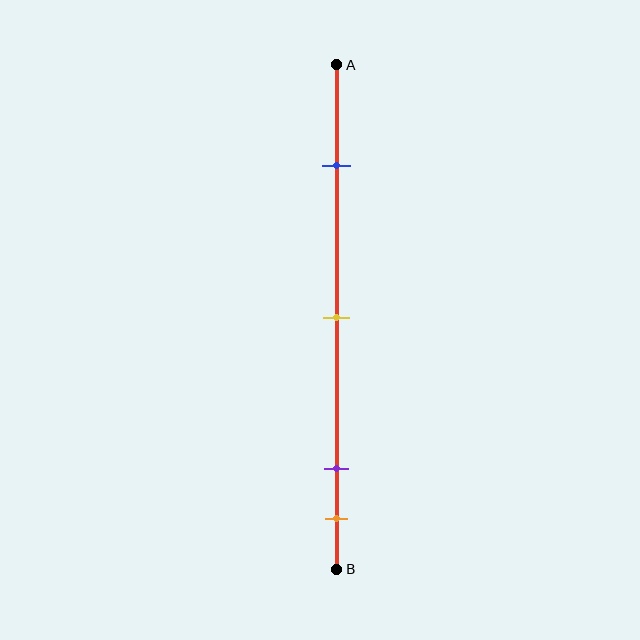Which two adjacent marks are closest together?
The purple and orange marks are the closest adjacent pair.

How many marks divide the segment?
There are 4 marks dividing the segment.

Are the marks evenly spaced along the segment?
No, the marks are not evenly spaced.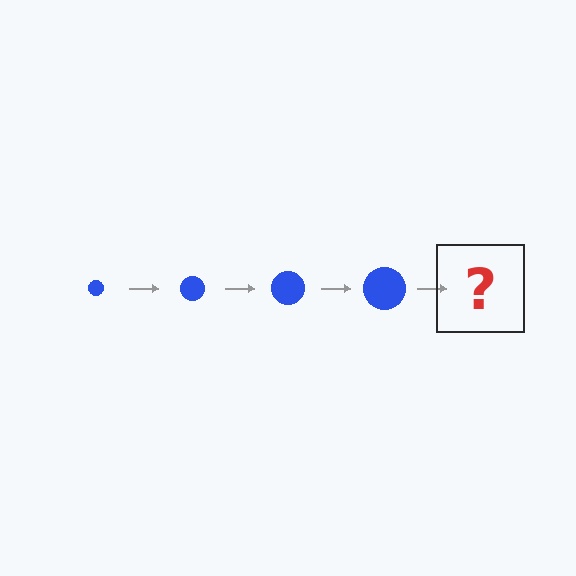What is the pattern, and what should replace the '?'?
The pattern is that the circle gets progressively larger each step. The '?' should be a blue circle, larger than the previous one.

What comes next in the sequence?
The next element should be a blue circle, larger than the previous one.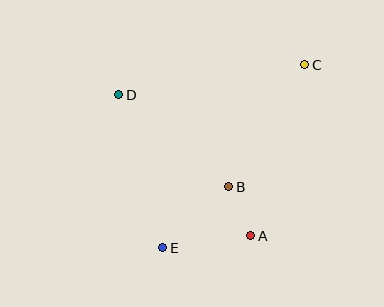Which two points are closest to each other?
Points A and B are closest to each other.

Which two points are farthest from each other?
Points C and E are farthest from each other.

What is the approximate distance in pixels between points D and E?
The distance between D and E is approximately 159 pixels.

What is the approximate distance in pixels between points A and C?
The distance between A and C is approximately 179 pixels.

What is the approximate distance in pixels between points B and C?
The distance between B and C is approximately 144 pixels.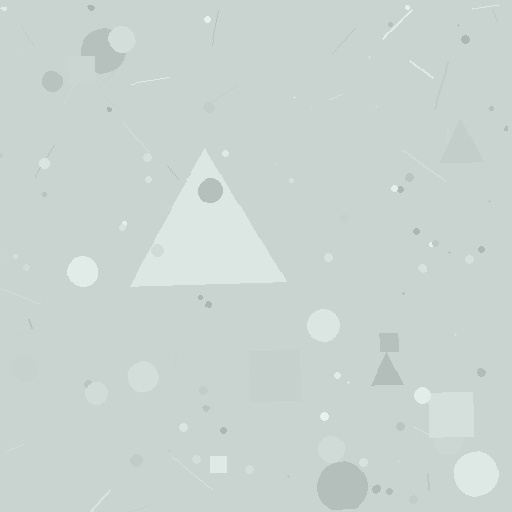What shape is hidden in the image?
A triangle is hidden in the image.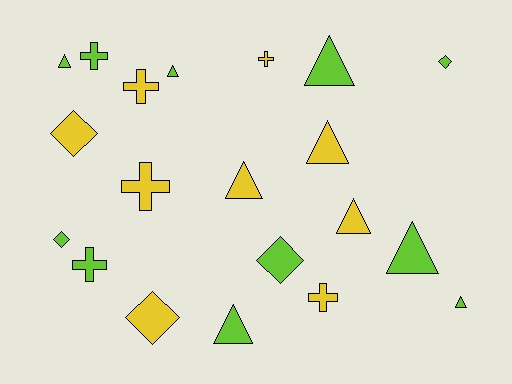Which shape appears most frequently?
Triangle, with 9 objects.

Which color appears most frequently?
Lime, with 11 objects.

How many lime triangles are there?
There are 6 lime triangles.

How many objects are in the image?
There are 20 objects.